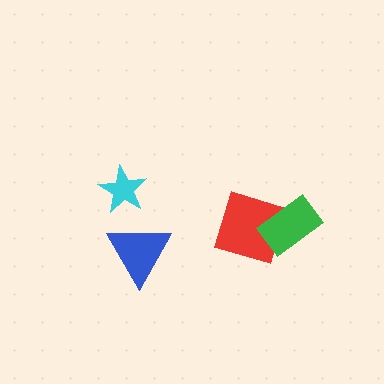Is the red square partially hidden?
Yes, it is partially covered by another shape.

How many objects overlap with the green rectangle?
1 object overlaps with the green rectangle.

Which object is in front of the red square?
The green rectangle is in front of the red square.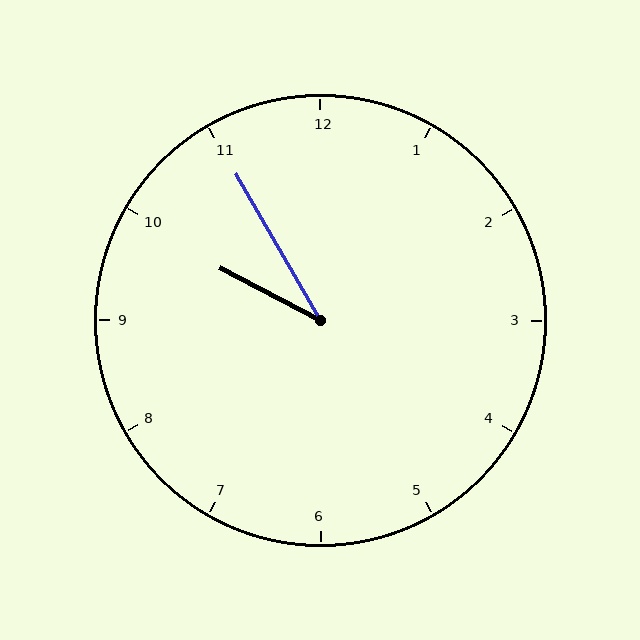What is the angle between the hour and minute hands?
Approximately 32 degrees.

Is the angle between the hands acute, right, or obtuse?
It is acute.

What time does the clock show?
9:55.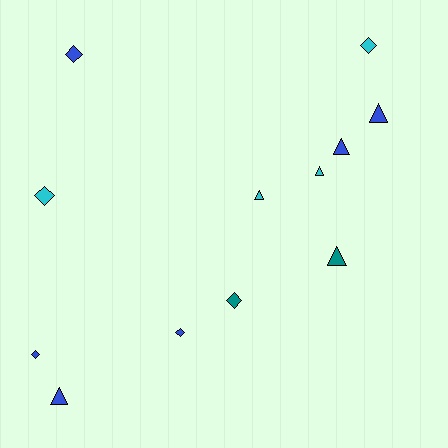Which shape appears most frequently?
Triangle, with 6 objects.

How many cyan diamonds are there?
There are 2 cyan diamonds.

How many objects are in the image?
There are 12 objects.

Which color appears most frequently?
Blue, with 6 objects.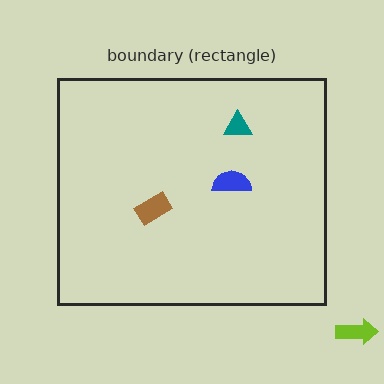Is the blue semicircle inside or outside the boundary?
Inside.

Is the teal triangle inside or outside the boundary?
Inside.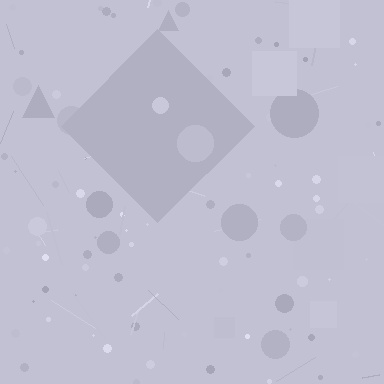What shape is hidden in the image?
A diamond is hidden in the image.